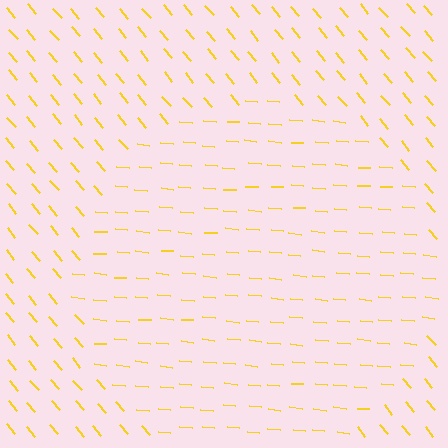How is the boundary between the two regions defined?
The boundary is defined purely by a change in line orientation (approximately 45 degrees difference). All lines are the same color and thickness.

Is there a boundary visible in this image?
Yes, there is a texture boundary formed by a change in line orientation.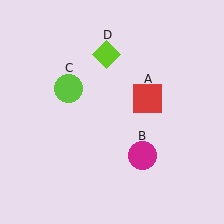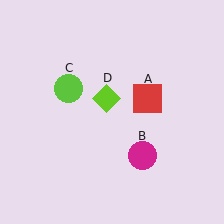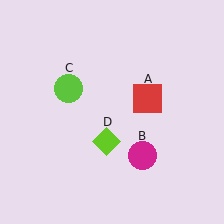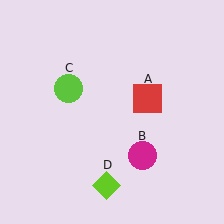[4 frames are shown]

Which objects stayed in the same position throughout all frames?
Red square (object A) and magenta circle (object B) and lime circle (object C) remained stationary.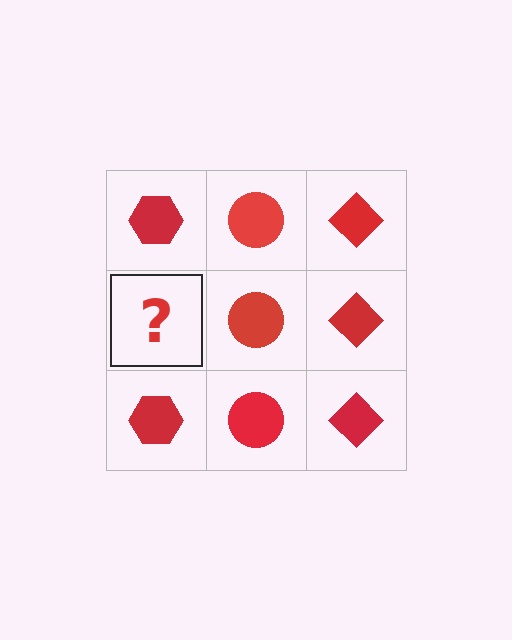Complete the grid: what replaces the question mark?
The question mark should be replaced with a red hexagon.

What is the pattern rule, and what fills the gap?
The rule is that each column has a consistent shape. The gap should be filled with a red hexagon.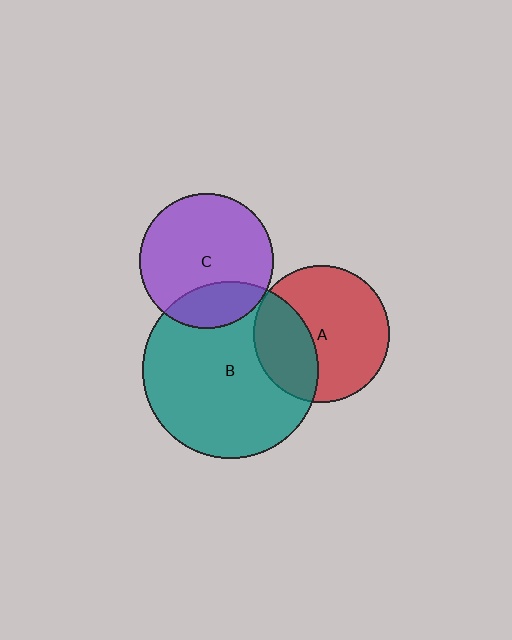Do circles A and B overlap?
Yes.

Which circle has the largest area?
Circle B (teal).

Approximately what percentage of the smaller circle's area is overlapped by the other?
Approximately 35%.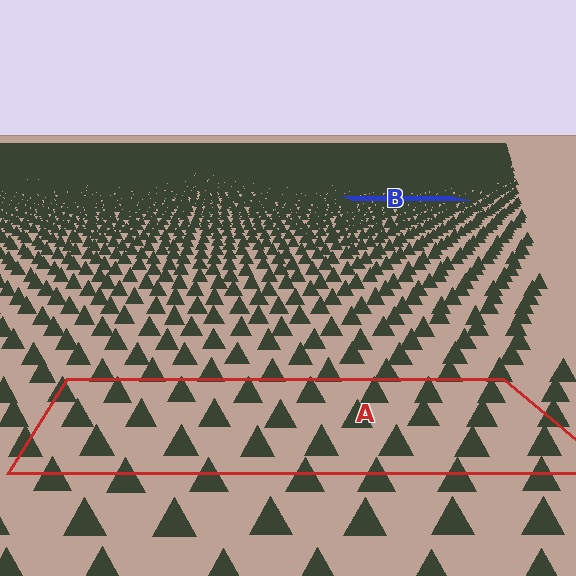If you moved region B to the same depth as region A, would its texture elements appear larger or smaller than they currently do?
They would appear larger. At a closer depth, the same texture elements are projected at a bigger on-screen size.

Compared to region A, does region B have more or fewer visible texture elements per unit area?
Region B has more texture elements per unit area — they are packed more densely because it is farther away.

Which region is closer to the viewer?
Region A is closer. The texture elements there are larger and more spread out.